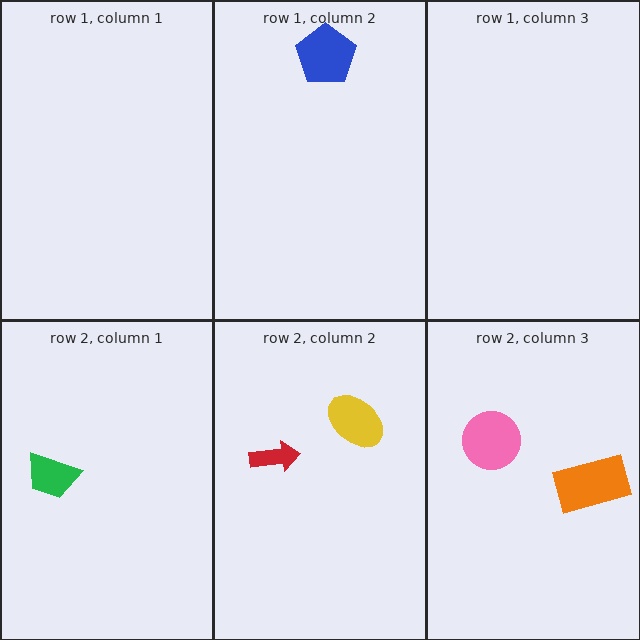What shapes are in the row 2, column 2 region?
The yellow ellipse, the red arrow.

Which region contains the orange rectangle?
The row 2, column 3 region.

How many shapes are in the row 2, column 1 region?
1.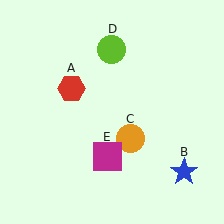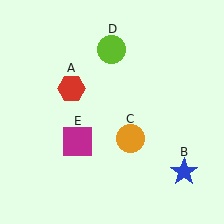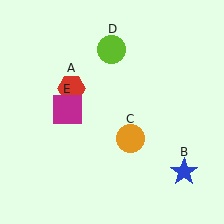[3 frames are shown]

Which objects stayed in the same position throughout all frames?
Red hexagon (object A) and blue star (object B) and orange circle (object C) and lime circle (object D) remained stationary.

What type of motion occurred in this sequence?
The magenta square (object E) rotated clockwise around the center of the scene.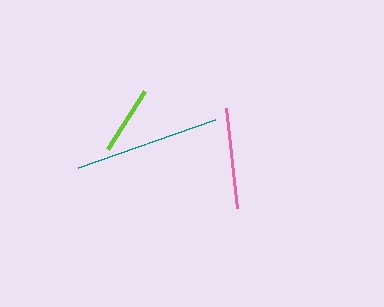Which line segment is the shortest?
The lime line is the shortest at approximately 68 pixels.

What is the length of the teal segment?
The teal segment is approximately 145 pixels long.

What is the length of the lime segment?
The lime segment is approximately 68 pixels long.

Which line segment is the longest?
The teal line is the longest at approximately 145 pixels.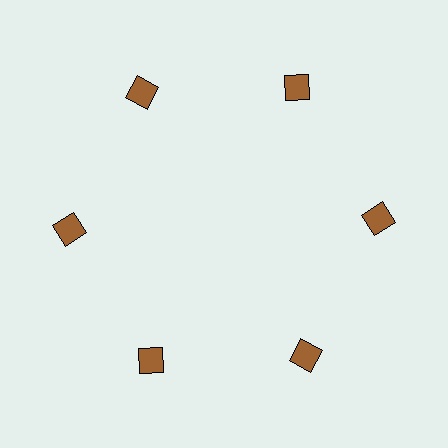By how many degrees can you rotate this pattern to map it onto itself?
The pattern maps onto itself every 60 degrees of rotation.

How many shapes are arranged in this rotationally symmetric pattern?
There are 6 shapes, arranged in 6 groups of 1.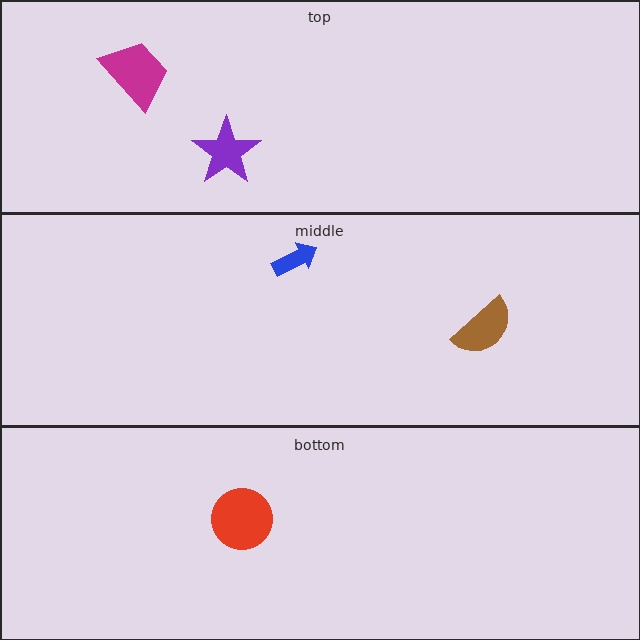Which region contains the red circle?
The bottom region.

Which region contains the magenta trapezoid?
The top region.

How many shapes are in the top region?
2.